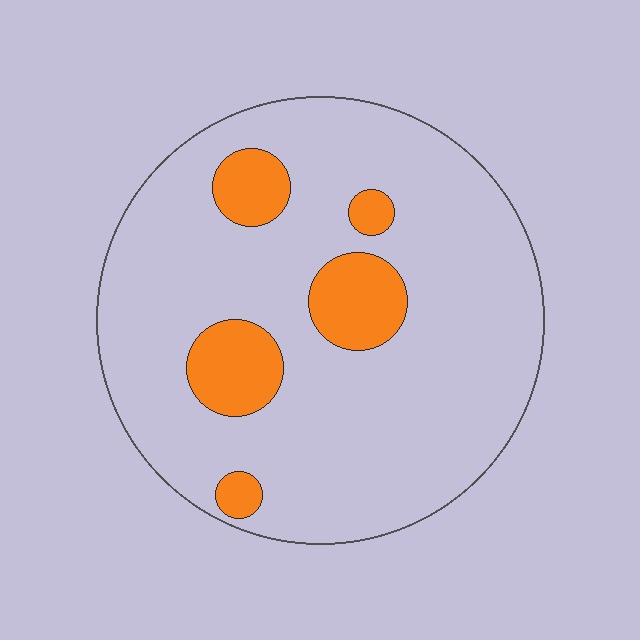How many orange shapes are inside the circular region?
5.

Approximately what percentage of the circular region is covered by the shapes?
Approximately 15%.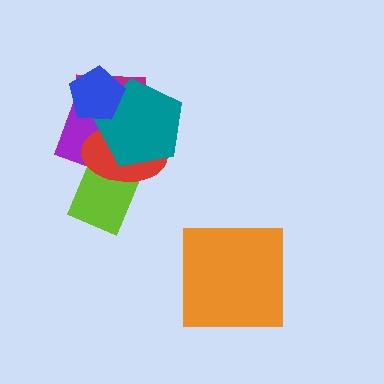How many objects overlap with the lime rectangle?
3 objects overlap with the lime rectangle.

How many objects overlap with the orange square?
0 objects overlap with the orange square.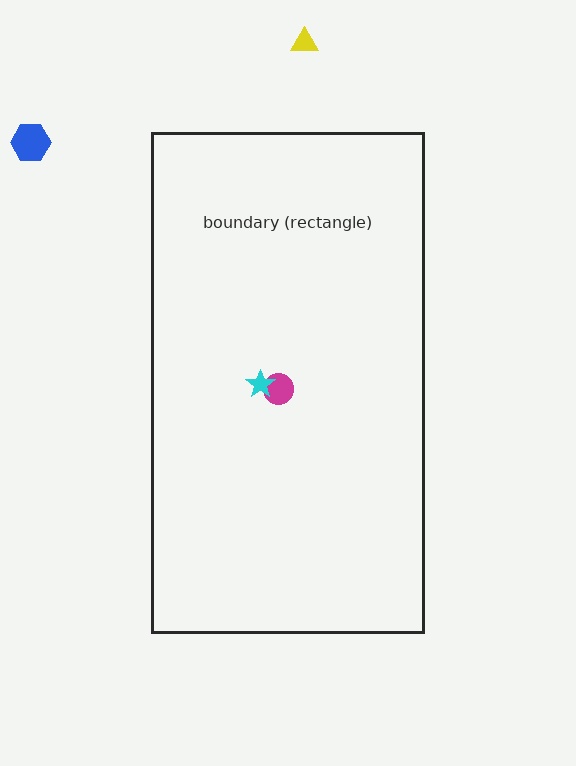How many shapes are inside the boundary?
2 inside, 2 outside.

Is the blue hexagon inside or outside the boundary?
Outside.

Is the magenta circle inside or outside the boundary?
Inside.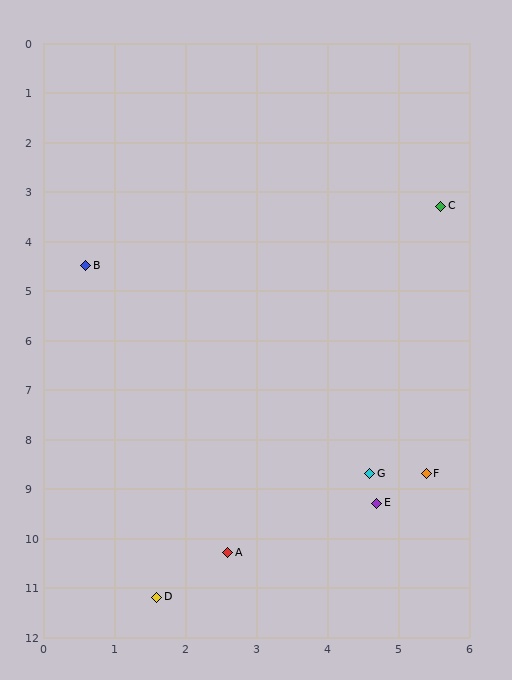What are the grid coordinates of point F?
Point F is at approximately (5.4, 8.7).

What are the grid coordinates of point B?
Point B is at approximately (0.6, 4.5).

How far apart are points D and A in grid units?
Points D and A are about 1.3 grid units apart.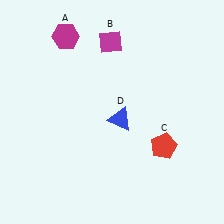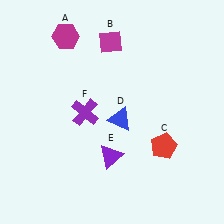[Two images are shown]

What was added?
A purple triangle (E), a purple cross (F) were added in Image 2.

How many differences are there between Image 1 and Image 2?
There are 2 differences between the two images.